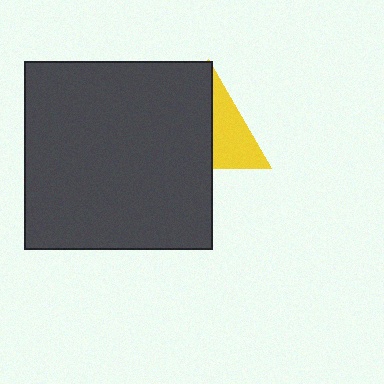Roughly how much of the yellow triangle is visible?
A small part of it is visible (roughly 43%).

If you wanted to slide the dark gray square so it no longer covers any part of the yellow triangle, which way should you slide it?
Slide it left — that is the most direct way to separate the two shapes.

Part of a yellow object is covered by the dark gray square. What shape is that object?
It is a triangle.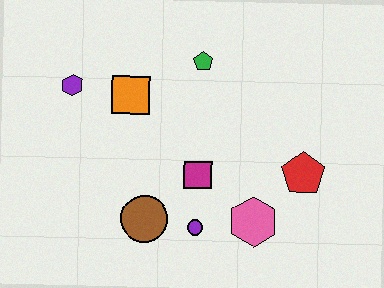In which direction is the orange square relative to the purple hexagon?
The orange square is to the right of the purple hexagon.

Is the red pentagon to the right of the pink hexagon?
Yes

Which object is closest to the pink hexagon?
The purple circle is closest to the pink hexagon.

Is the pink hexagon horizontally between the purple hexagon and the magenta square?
No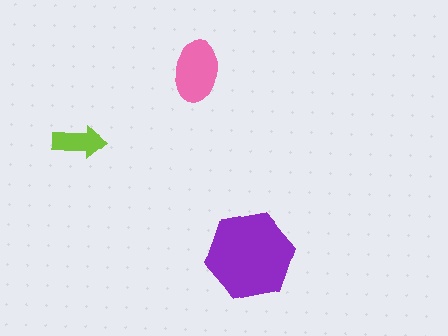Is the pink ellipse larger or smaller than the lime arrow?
Larger.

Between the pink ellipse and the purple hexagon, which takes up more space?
The purple hexagon.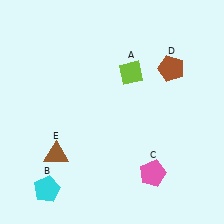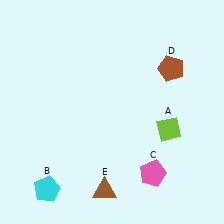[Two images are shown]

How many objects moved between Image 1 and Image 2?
2 objects moved between the two images.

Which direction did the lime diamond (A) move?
The lime diamond (A) moved down.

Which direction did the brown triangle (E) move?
The brown triangle (E) moved right.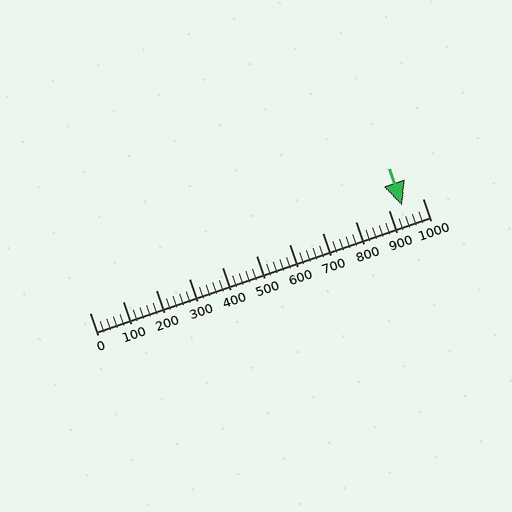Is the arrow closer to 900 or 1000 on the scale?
The arrow is closer to 900.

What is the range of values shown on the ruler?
The ruler shows values from 0 to 1000.